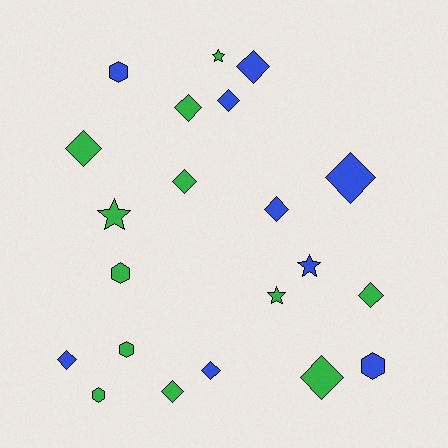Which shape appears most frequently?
Diamond, with 12 objects.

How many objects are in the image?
There are 21 objects.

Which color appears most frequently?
Green, with 12 objects.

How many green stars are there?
There are 3 green stars.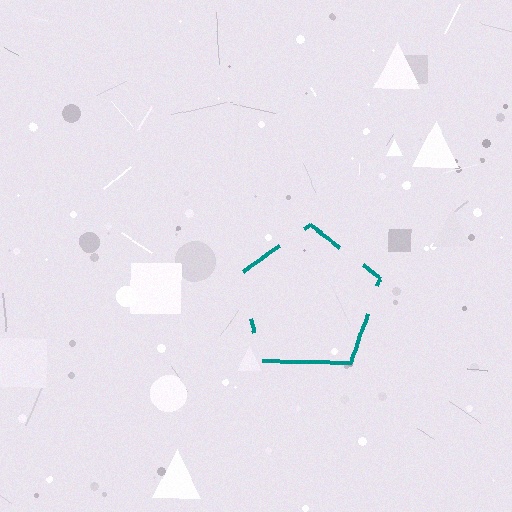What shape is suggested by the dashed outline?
The dashed outline suggests a pentagon.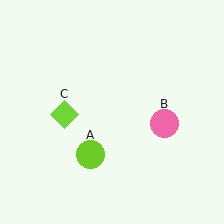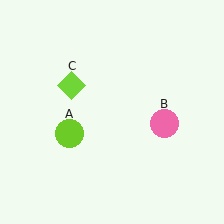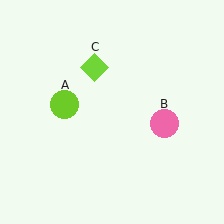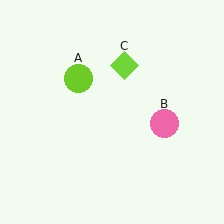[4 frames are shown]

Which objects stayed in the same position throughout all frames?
Pink circle (object B) remained stationary.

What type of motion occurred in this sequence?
The lime circle (object A), lime diamond (object C) rotated clockwise around the center of the scene.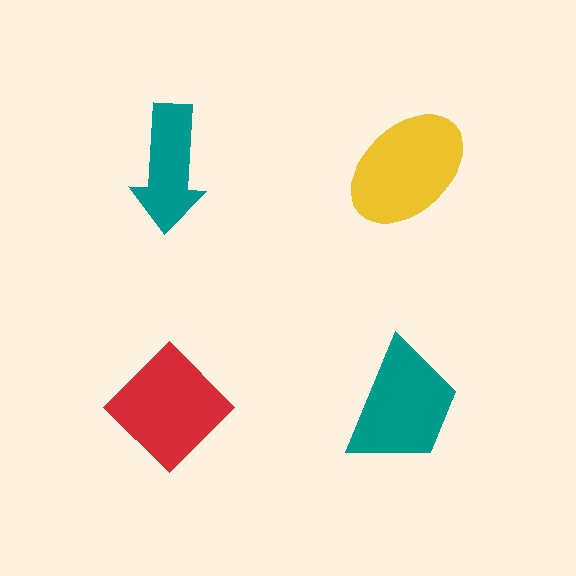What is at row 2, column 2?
A teal trapezoid.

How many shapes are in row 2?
2 shapes.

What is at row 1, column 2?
A yellow ellipse.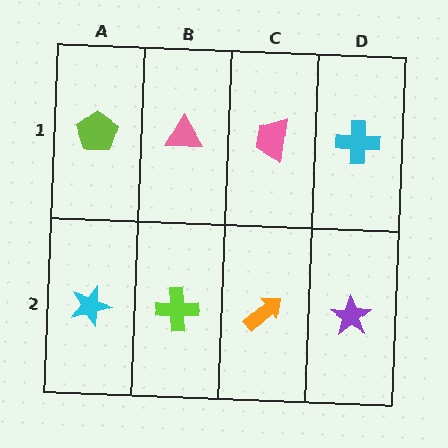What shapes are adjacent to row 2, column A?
A lime pentagon (row 1, column A), a lime cross (row 2, column B).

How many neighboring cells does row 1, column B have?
3.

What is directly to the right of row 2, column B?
An orange arrow.